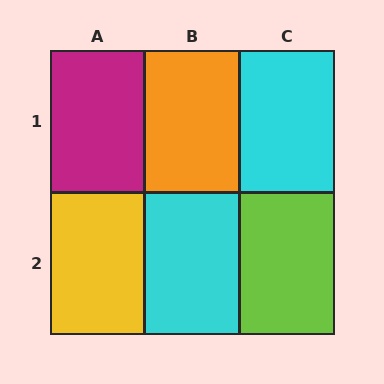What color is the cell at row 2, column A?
Yellow.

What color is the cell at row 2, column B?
Cyan.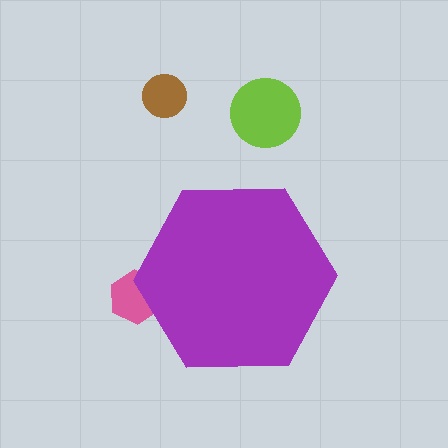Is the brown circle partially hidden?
No, the brown circle is fully visible.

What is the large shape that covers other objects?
A purple hexagon.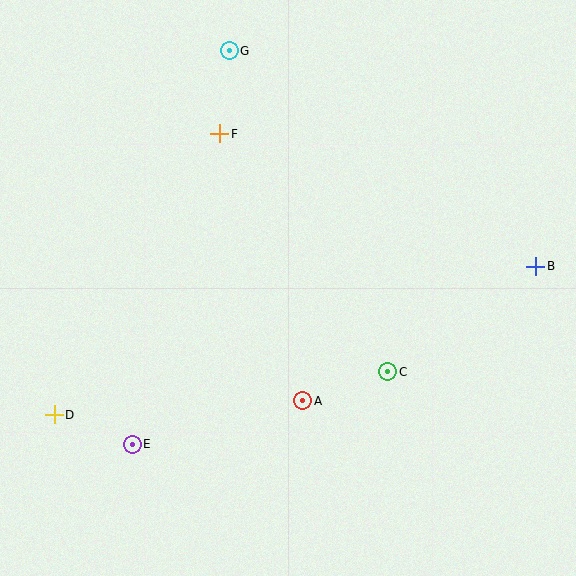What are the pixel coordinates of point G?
Point G is at (229, 51).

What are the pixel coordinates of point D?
Point D is at (54, 415).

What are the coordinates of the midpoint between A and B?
The midpoint between A and B is at (419, 333).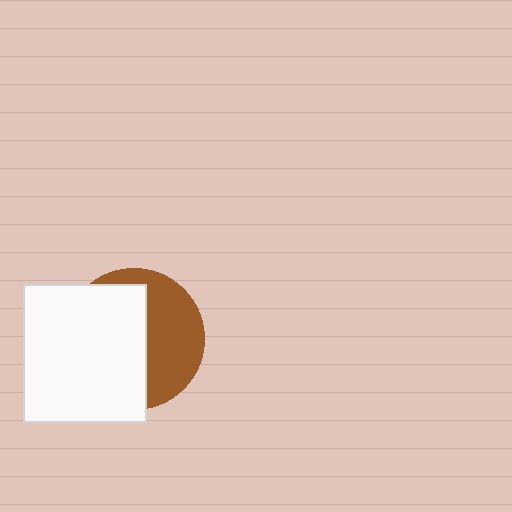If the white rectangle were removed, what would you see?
You would see the complete brown circle.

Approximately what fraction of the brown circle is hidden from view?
Roughly 58% of the brown circle is hidden behind the white rectangle.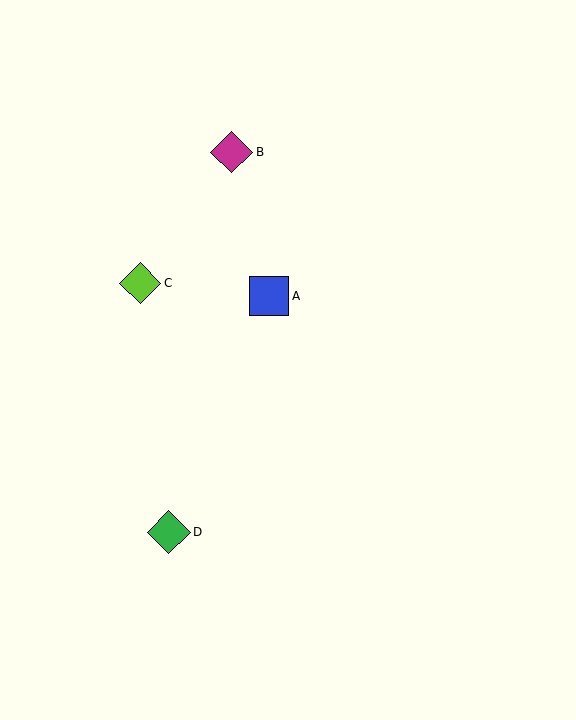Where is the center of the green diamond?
The center of the green diamond is at (169, 532).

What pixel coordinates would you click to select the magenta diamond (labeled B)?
Click at (232, 152) to select the magenta diamond B.